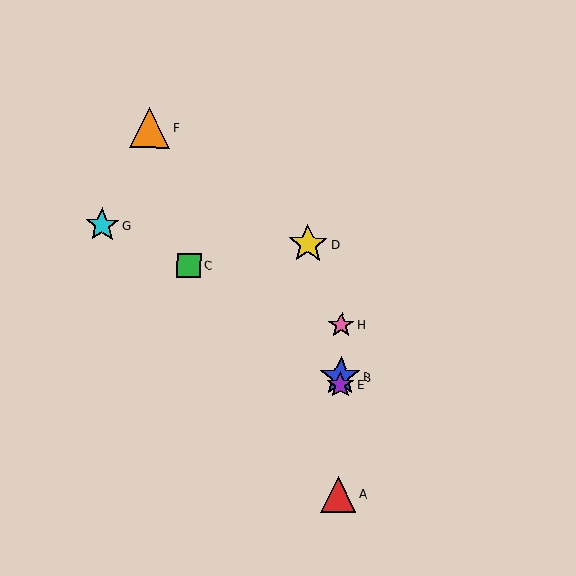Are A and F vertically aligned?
No, A is at x≈338 and F is at x≈149.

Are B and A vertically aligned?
Yes, both are at x≈340.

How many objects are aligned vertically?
4 objects (A, B, E, H) are aligned vertically.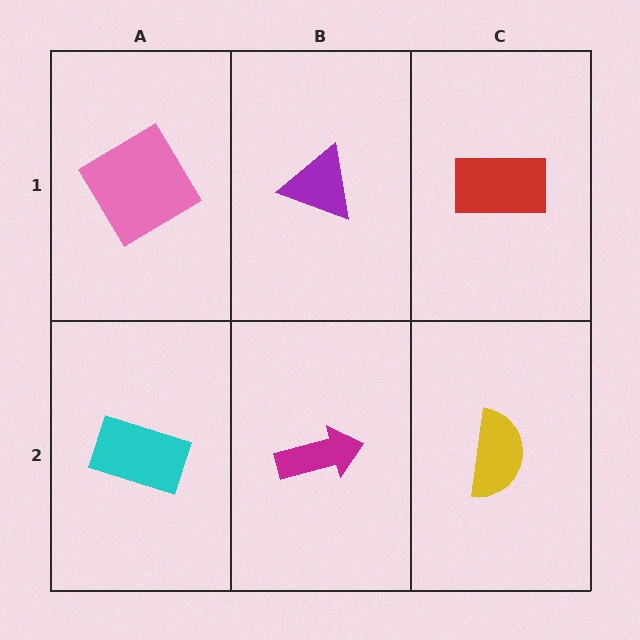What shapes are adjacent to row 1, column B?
A magenta arrow (row 2, column B), a pink diamond (row 1, column A), a red rectangle (row 1, column C).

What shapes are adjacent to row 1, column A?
A cyan rectangle (row 2, column A), a purple triangle (row 1, column B).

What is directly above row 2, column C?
A red rectangle.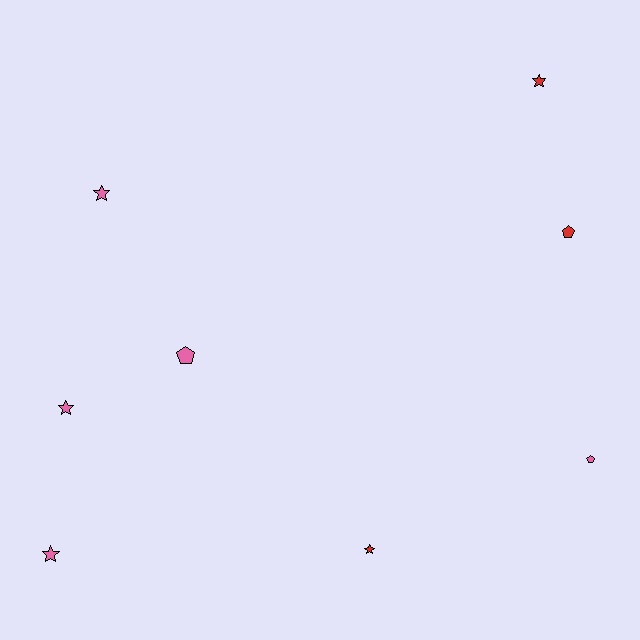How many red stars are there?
There are 2 red stars.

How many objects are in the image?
There are 8 objects.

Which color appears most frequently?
Pink, with 5 objects.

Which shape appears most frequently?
Star, with 5 objects.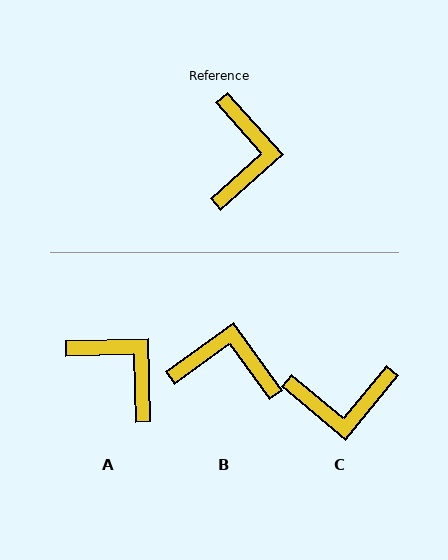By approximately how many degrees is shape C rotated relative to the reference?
Approximately 82 degrees clockwise.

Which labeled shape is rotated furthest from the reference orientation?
B, about 84 degrees away.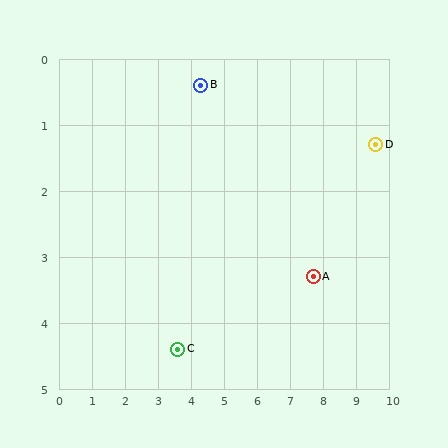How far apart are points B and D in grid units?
Points B and D are about 5.4 grid units apart.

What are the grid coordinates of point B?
Point B is at approximately (4.3, 0.4).